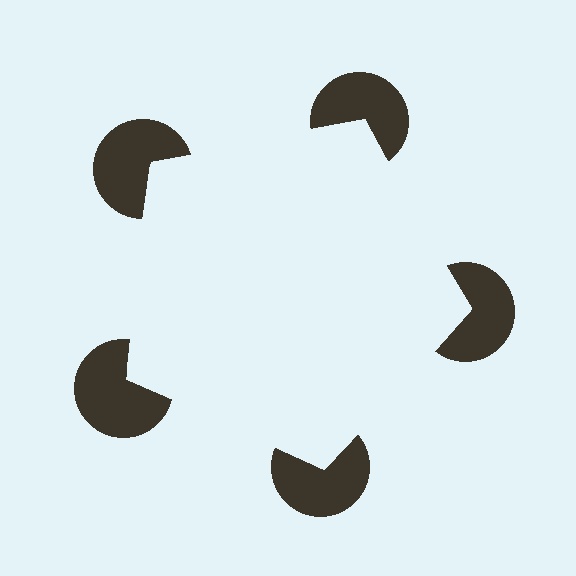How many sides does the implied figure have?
5 sides.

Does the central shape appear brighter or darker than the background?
It typically appears slightly brighter than the background, even though no actual brightness change is drawn.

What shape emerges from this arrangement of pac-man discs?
An illusory pentagon — its edges are inferred from the aligned wedge cuts in the pac-man discs, not physically drawn.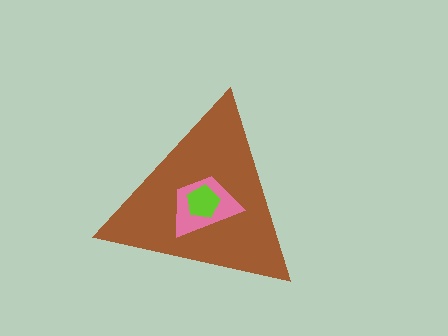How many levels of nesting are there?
3.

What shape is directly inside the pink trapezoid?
The lime pentagon.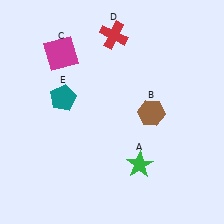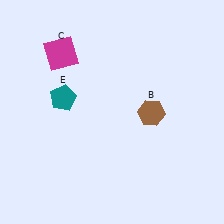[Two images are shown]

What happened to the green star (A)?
The green star (A) was removed in Image 2. It was in the bottom-right area of Image 1.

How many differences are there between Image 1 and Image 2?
There are 2 differences between the two images.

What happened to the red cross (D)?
The red cross (D) was removed in Image 2. It was in the top-right area of Image 1.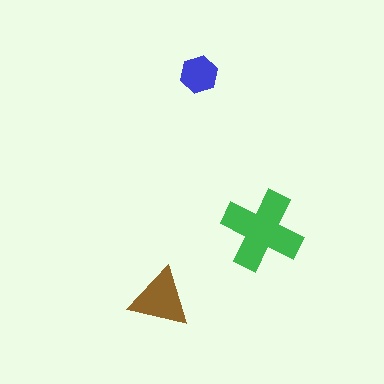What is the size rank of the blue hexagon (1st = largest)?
3rd.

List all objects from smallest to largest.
The blue hexagon, the brown triangle, the green cross.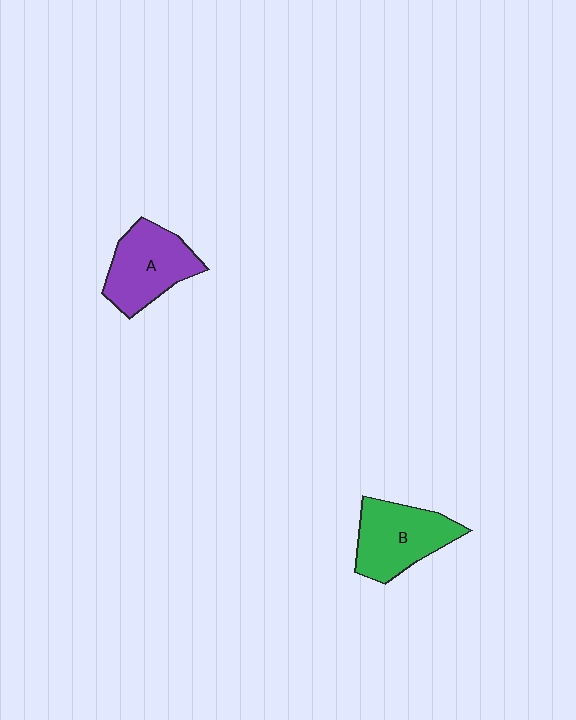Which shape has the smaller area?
Shape A (purple).